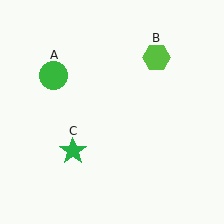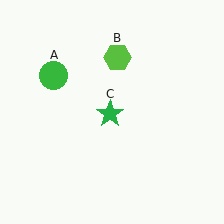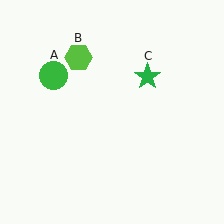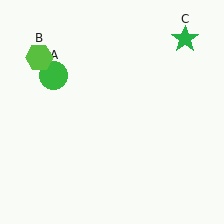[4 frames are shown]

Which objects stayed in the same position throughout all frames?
Green circle (object A) remained stationary.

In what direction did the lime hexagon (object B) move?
The lime hexagon (object B) moved left.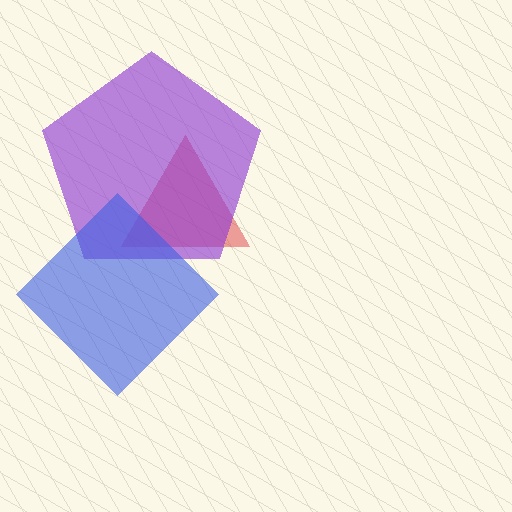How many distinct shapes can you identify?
There are 3 distinct shapes: a red triangle, a purple pentagon, a blue diamond.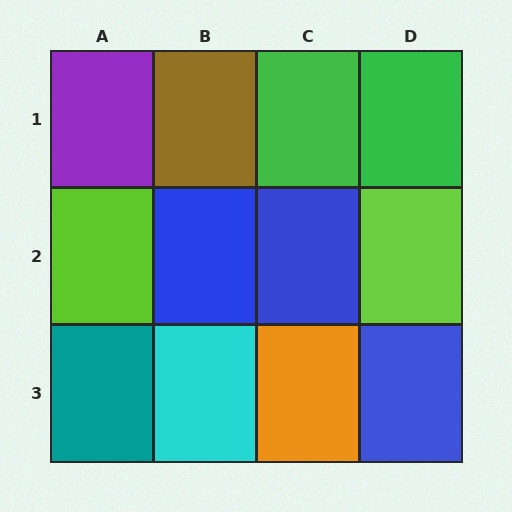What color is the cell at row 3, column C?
Orange.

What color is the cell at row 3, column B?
Cyan.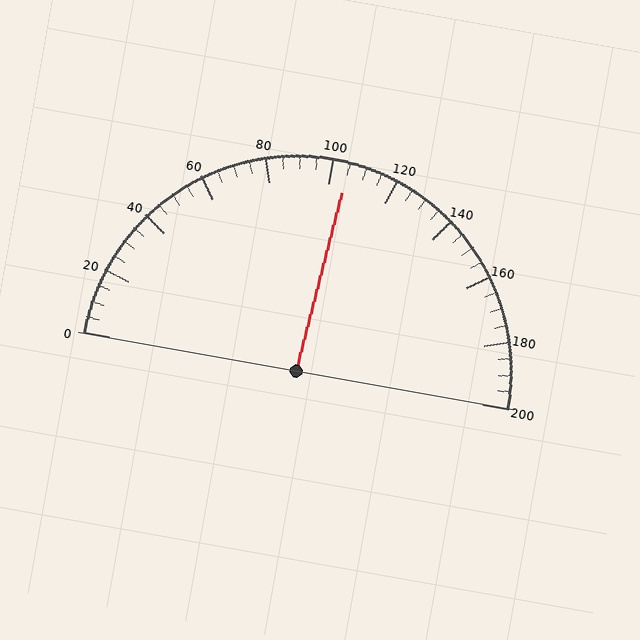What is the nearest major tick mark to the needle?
The nearest major tick mark is 100.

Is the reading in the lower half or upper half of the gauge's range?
The reading is in the upper half of the range (0 to 200).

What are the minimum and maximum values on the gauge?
The gauge ranges from 0 to 200.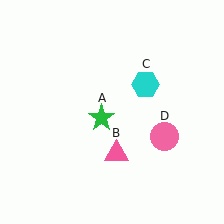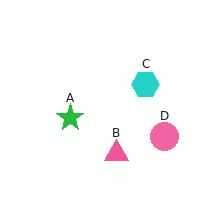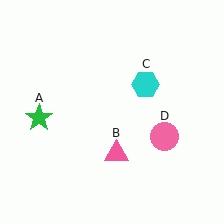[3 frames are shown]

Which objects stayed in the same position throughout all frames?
Pink triangle (object B) and cyan hexagon (object C) and pink circle (object D) remained stationary.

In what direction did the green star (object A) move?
The green star (object A) moved left.